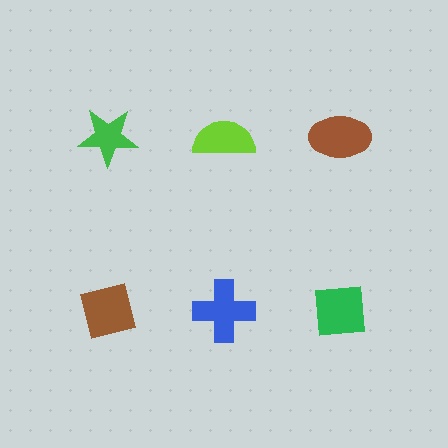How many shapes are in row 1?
3 shapes.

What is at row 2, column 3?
A green square.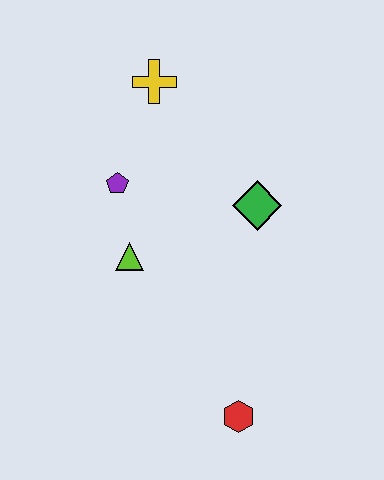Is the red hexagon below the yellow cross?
Yes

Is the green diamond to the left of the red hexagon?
No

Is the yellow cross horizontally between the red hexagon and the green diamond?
No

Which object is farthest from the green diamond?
The red hexagon is farthest from the green diamond.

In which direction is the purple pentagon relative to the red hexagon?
The purple pentagon is above the red hexagon.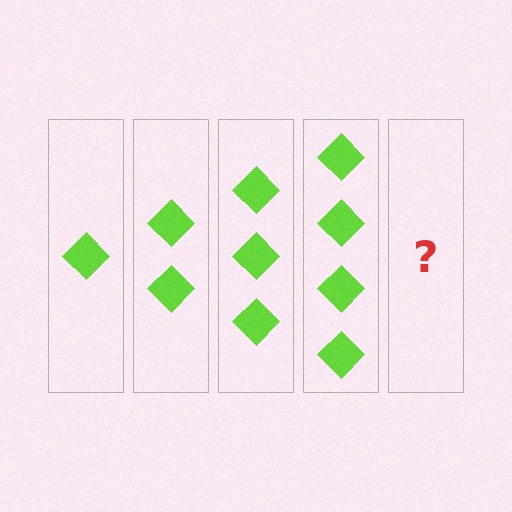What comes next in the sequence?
The next element should be 5 diamonds.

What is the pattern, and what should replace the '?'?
The pattern is that each step adds one more diamond. The '?' should be 5 diamonds.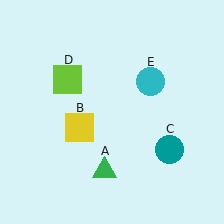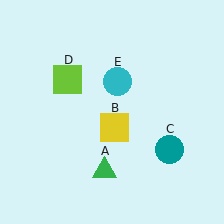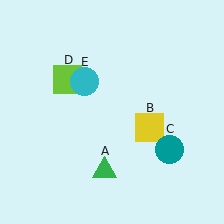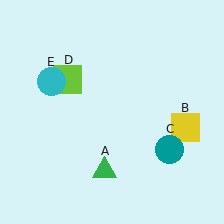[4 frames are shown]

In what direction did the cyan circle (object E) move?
The cyan circle (object E) moved left.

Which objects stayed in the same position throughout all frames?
Green triangle (object A) and teal circle (object C) and lime square (object D) remained stationary.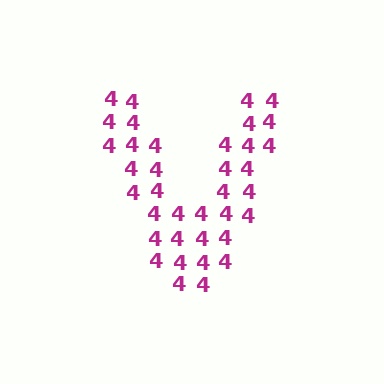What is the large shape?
The large shape is the letter V.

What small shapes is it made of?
It is made of small digit 4's.